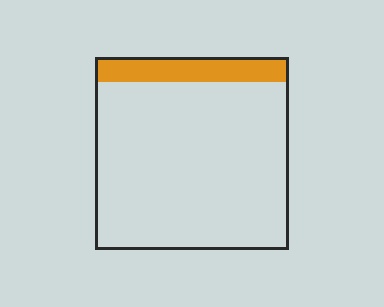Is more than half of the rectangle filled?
No.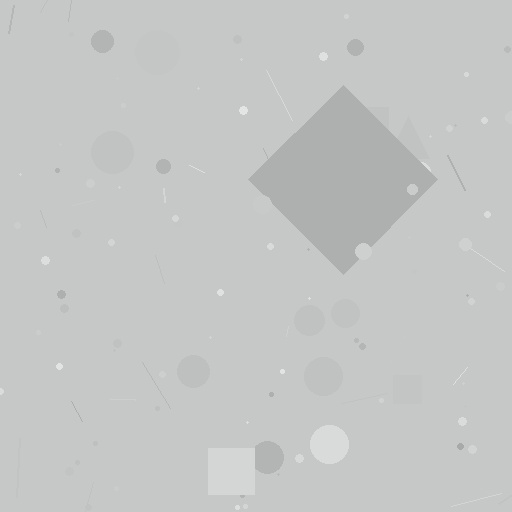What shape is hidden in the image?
A diamond is hidden in the image.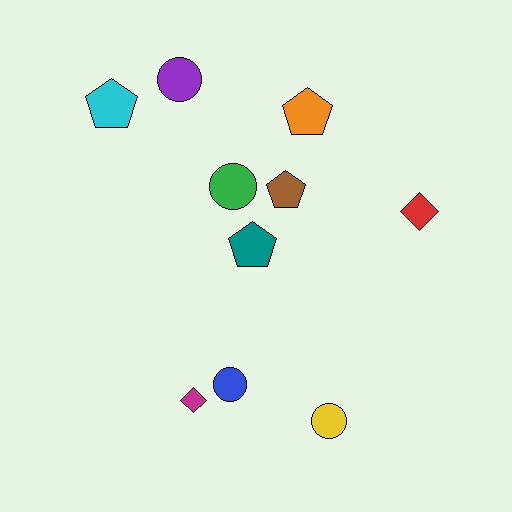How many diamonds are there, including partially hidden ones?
There are 2 diamonds.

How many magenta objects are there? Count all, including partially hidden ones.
There is 1 magenta object.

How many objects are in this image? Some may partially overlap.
There are 10 objects.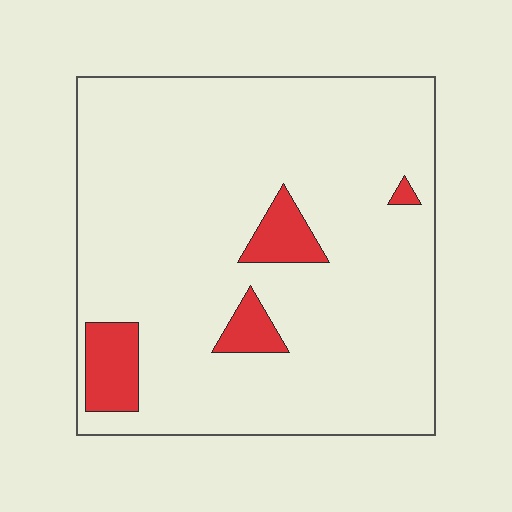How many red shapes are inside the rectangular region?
4.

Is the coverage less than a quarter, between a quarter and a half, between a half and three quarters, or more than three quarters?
Less than a quarter.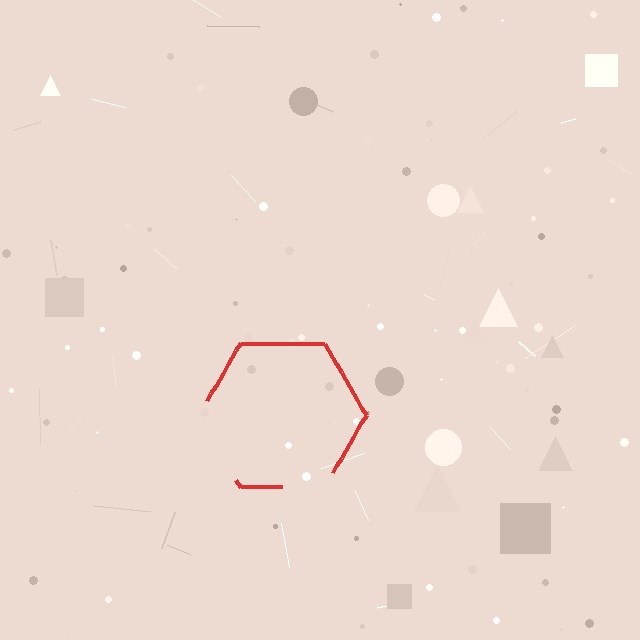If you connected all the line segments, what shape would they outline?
They would outline a hexagon.